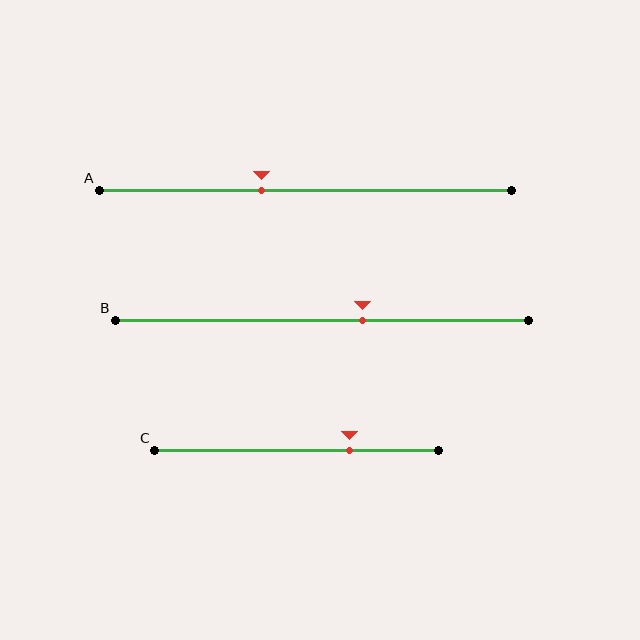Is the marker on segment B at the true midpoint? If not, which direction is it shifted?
No, the marker on segment B is shifted to the right by about 10% of the segment length.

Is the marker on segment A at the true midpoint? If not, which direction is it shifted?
No, the marker on segment A is shifted to the left by about 11% of the segment length.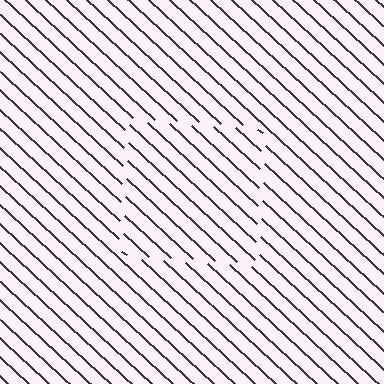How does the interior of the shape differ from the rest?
The interior of the shape contains the same grating, shifted by half a period — the contour is defined by the phase discontinuity where line-ends from the inner and outer gratings abut.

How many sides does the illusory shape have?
4 sides — the line-ends trace a square.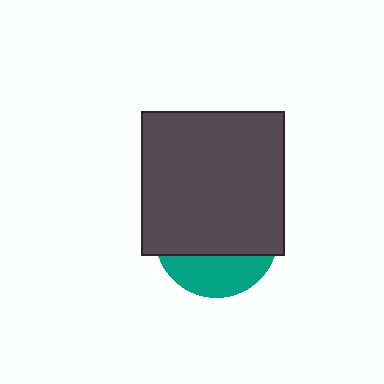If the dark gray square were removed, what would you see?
You would see the complete teal circle.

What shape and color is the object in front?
The object in front is a dark gray square.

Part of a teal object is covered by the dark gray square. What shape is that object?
It is a circle.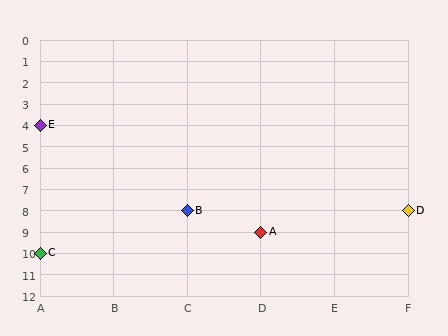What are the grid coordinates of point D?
Point D is at grid coordinates (F, 8).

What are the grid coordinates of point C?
Point C is at grid coordinates (A, 10).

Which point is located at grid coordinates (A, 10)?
Point C is at (A, 10).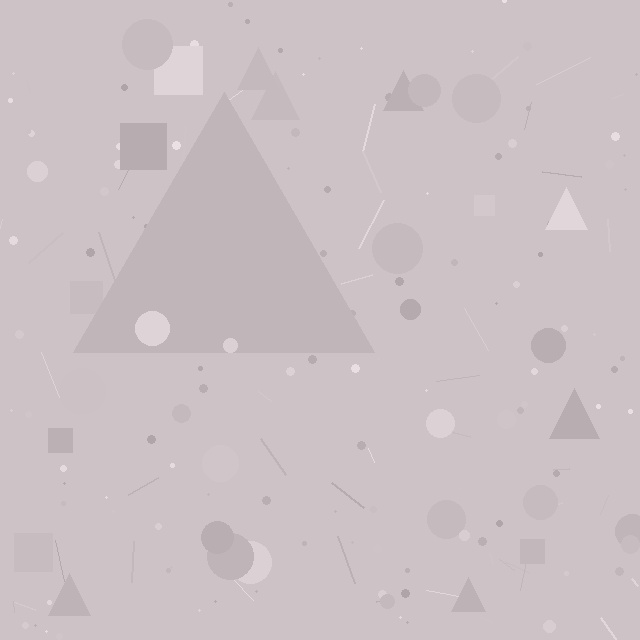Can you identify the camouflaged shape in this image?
The camouflaged shape is a triangle.